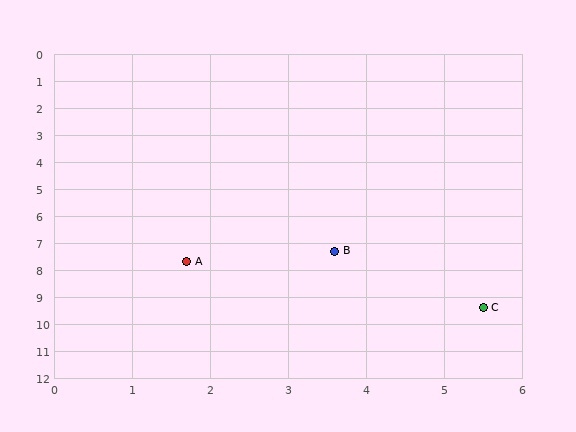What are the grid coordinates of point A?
Point A is at approximately (1.7, 7.7).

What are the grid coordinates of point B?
Point B is at approximately (3.6, 7.3).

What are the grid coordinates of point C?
Point C is at approximately (5.5, 9.4).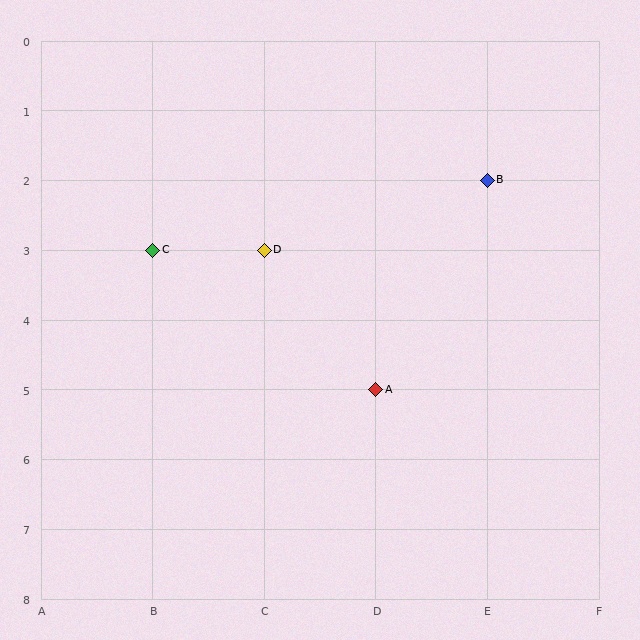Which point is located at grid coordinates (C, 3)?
Point D is at (C, 3).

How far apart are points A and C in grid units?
Points A and C are 2 columns and 2 rows apart (about 2.8 grid units diagonally).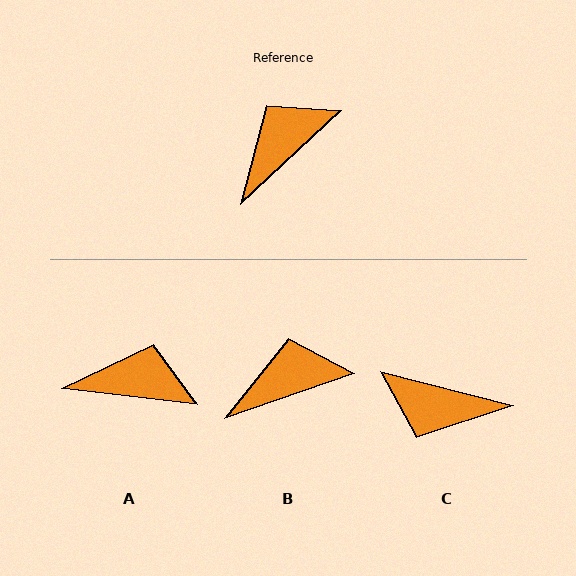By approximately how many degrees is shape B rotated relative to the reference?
Approximately 24 degrees clockwise.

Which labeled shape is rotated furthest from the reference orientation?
C, about 123 degrees away.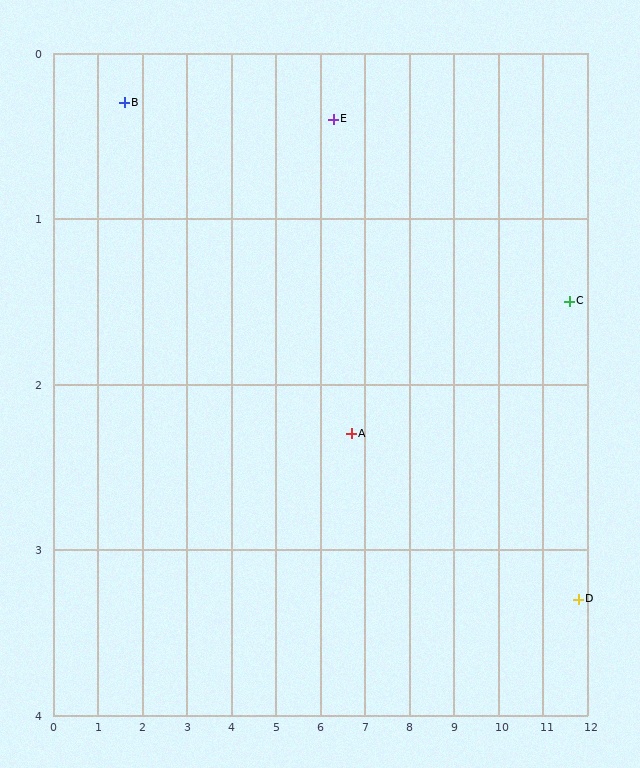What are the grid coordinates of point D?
Point D is at approximately (11.8, 3.3).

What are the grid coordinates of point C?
Point C is at approximately (11.6, 1.5).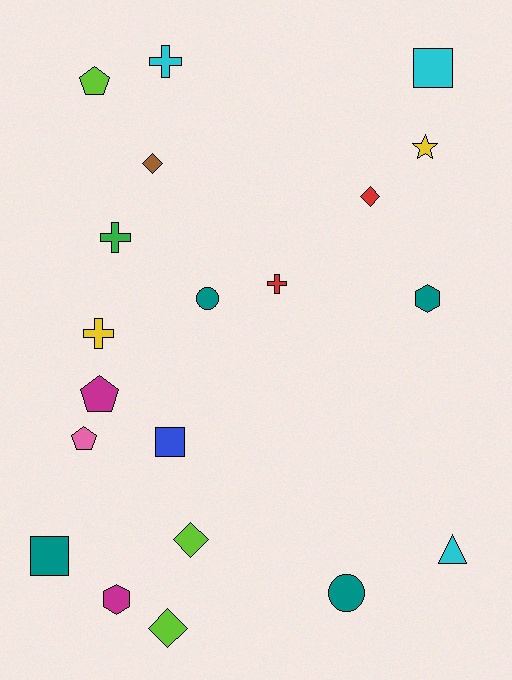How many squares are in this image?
There are 3 squares.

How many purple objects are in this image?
There are no purple objects.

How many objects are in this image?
There are 20 objects.